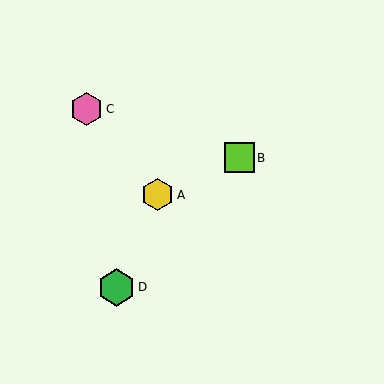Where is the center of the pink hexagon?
The center of the pink hexagon is at (87, 109).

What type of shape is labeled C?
Shape C is a pink hexagon.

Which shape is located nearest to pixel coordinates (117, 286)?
The green hexagon (labeled D) at (116, 287) is nearest to that location.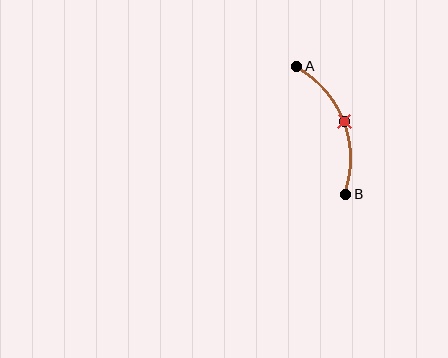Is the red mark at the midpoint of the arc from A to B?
Yes. The red mark lies on the arc at equal arc-length from both A and B — it is the arc midpoint.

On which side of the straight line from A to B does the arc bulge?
The arc bulges to the right of the straight line connecting A and B.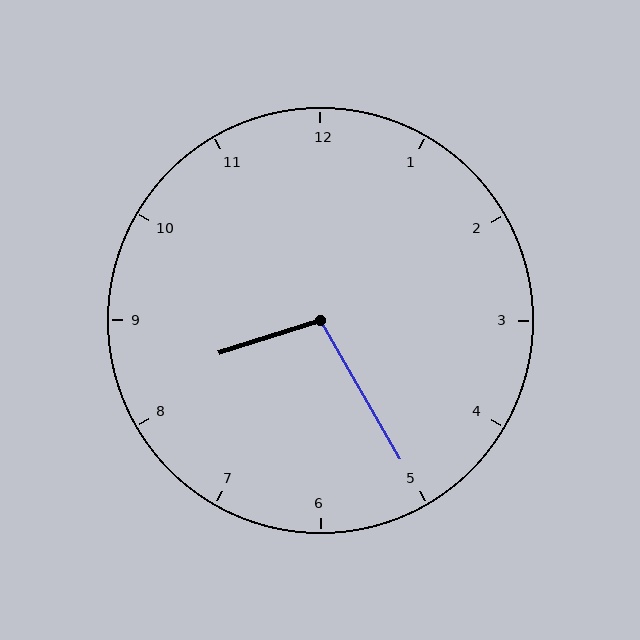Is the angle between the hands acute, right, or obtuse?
It is obtuse.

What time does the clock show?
8:25.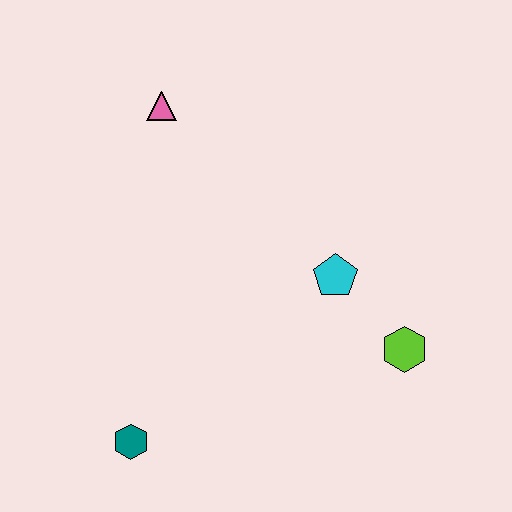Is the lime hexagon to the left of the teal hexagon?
No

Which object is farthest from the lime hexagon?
The pink triangle is farthest from the lime hexagon.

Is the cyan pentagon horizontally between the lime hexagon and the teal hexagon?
Yes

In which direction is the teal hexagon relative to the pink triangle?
The teal hexagon is below the pink triangle.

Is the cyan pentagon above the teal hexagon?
Yes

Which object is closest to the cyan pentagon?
The lime hexagon is closest to the cyan pentagon.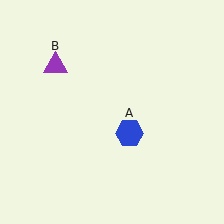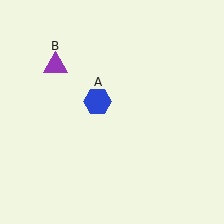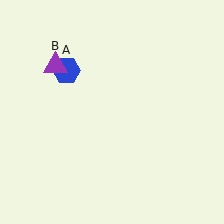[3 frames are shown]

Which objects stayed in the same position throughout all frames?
Purple triangle (object B) remained stationary.